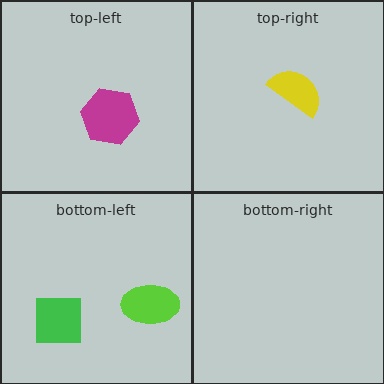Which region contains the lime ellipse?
The bottom-left region.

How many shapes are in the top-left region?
1.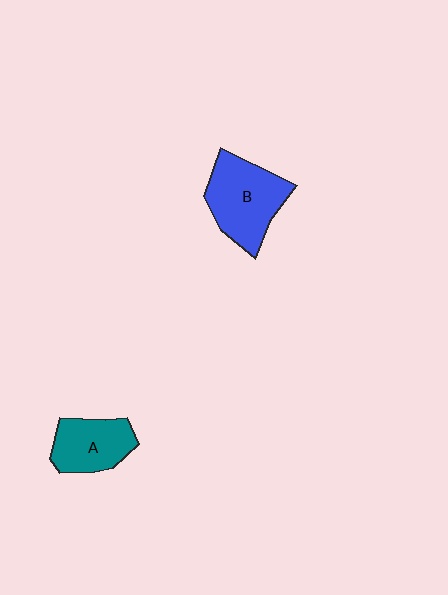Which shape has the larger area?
Shape B (blue).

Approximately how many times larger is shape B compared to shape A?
Approximately 1.4 times.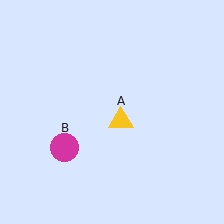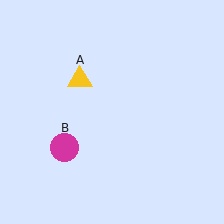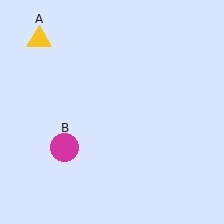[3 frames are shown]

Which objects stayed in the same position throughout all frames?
Magenta circle (object B) remained stationary.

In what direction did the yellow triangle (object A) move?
The yellow triangle (object A) moved up and to the left.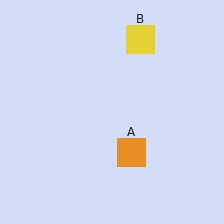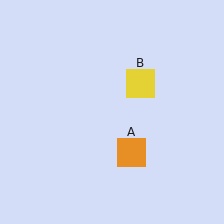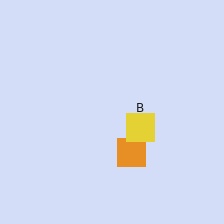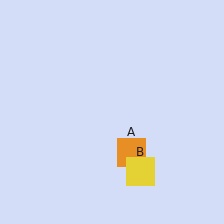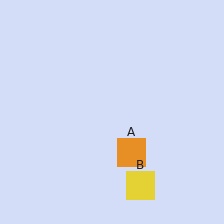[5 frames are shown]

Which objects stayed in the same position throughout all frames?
Orange square (object A) remained stationary.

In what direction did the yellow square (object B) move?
The yellow square (object B) moved down.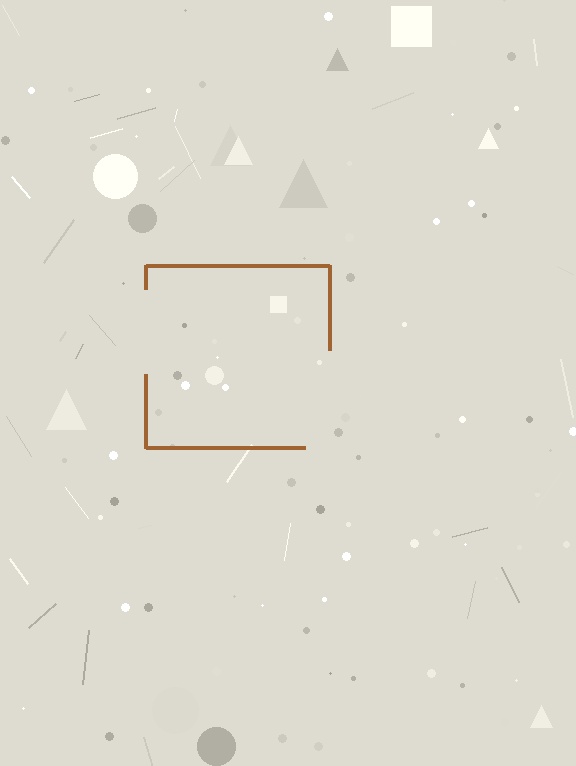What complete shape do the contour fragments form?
The contour fragments form a square.